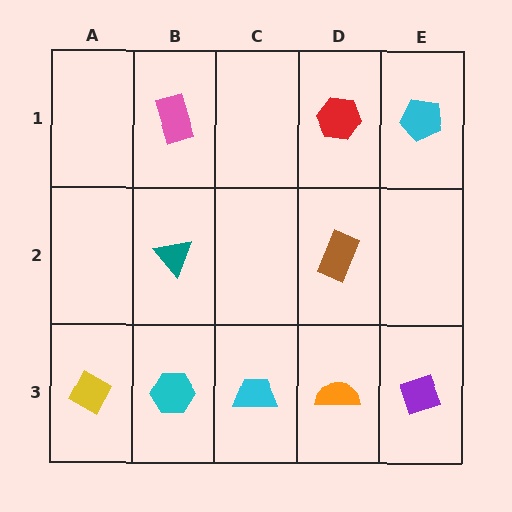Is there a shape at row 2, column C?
No, that cell is empty.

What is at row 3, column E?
A purple diamond.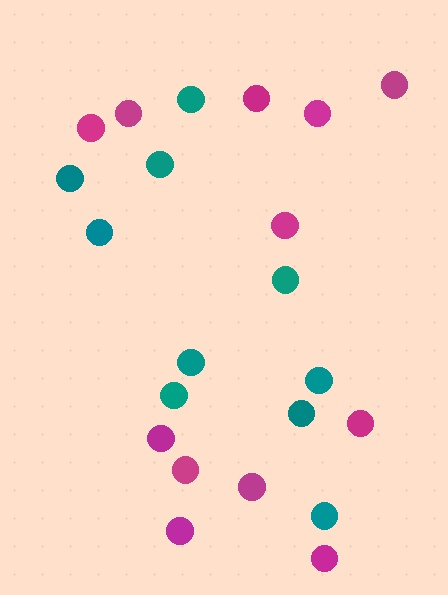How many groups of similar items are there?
There are 2 groups: one group of teal circles (10) and one group of magenta circles (12).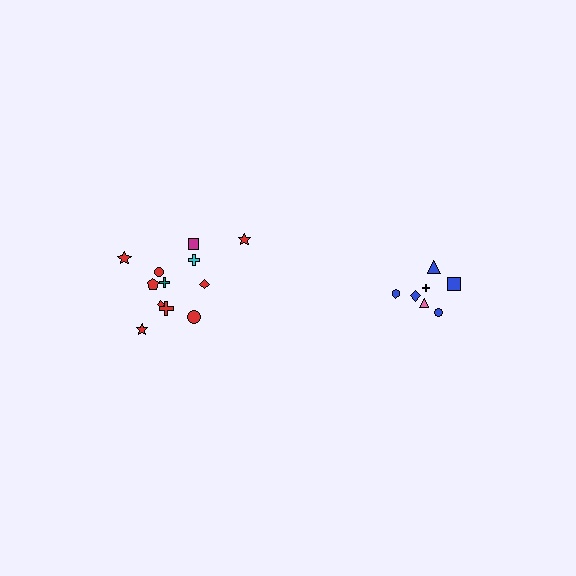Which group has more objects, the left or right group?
The left group.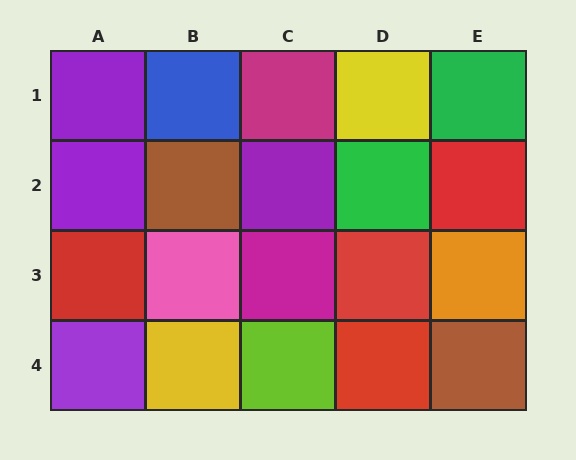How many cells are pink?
1 cell is pink.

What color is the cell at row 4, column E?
Brown.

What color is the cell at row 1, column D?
Yellow.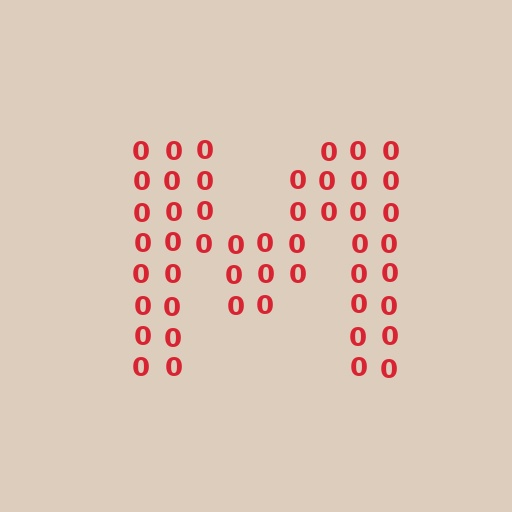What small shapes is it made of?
It is made of small digit 0's.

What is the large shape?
The large shape is the letter M.